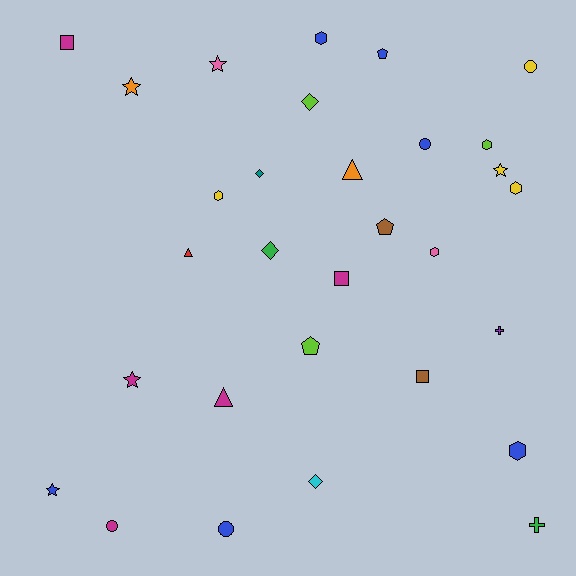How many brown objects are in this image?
There are 2 brown objects.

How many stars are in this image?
There are 5 stars.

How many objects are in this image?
There are 30 objects.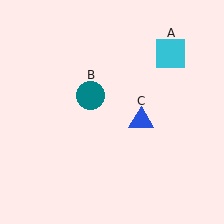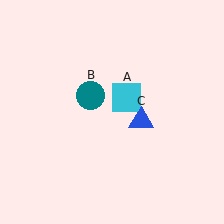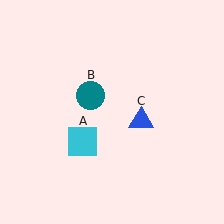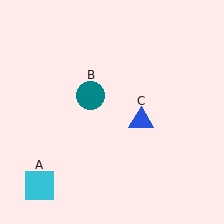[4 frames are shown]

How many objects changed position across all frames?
1 object changed position: cyan square (object A).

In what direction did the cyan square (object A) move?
The cyan square (object A) moved down and to the left.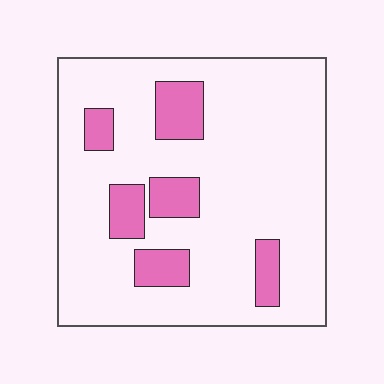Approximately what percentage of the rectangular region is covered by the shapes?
Approximately 15%.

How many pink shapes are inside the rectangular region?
6.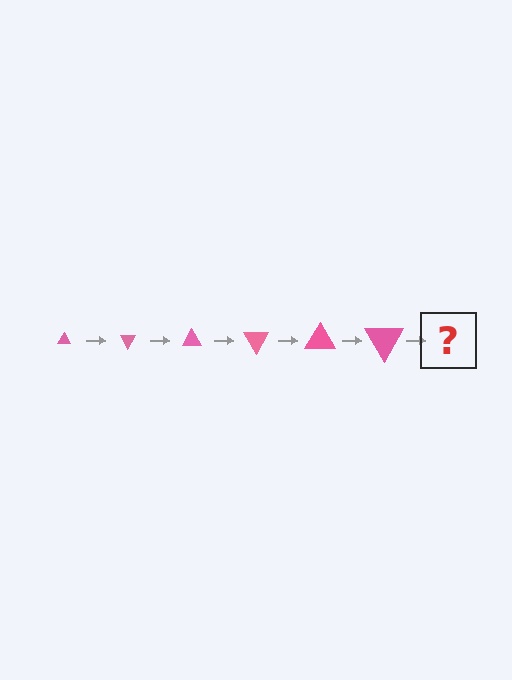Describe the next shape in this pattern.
It should be a triangle, larger than the previous one and rotated 360 degrees from the start.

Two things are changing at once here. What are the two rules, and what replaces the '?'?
The two rules are that the triangle grows larger each step and it rotates 60 degrees each step. The '?' should be a triangle, larger than the previous one and rotated 360 degrees from the start.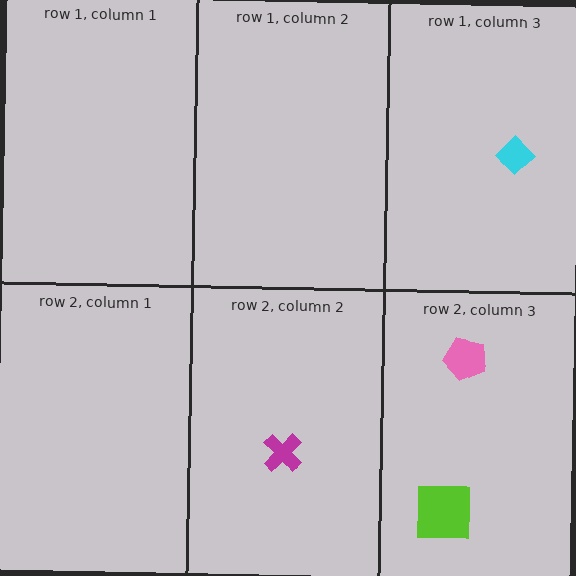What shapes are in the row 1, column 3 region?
The cyan diamond.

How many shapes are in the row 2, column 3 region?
2.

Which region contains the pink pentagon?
The row 2, column 3 region.